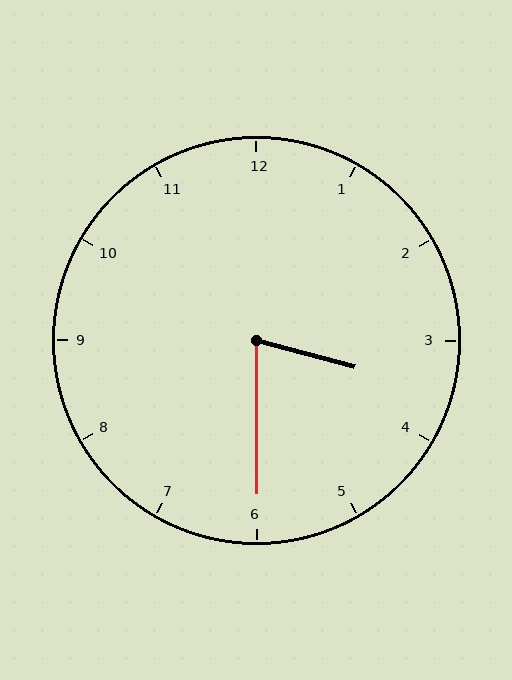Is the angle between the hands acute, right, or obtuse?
It is acute.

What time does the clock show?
3:30.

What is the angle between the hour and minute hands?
Approximately 75 degrees.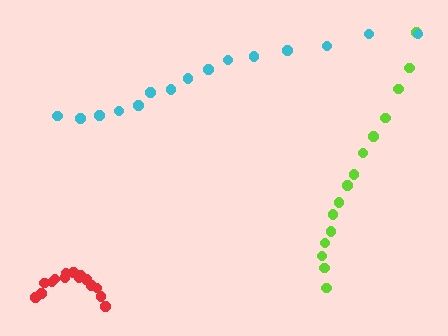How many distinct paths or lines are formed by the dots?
There are 3 distinct paths.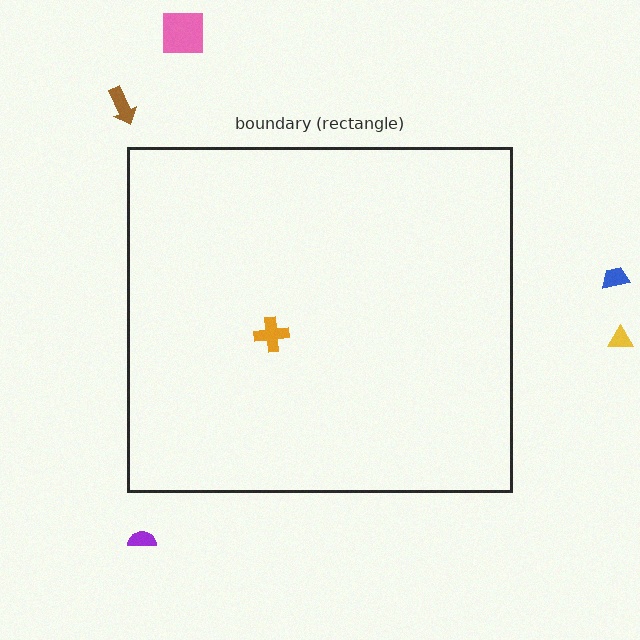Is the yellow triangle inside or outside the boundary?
Outside.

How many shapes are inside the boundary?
1 inside, 5 outside.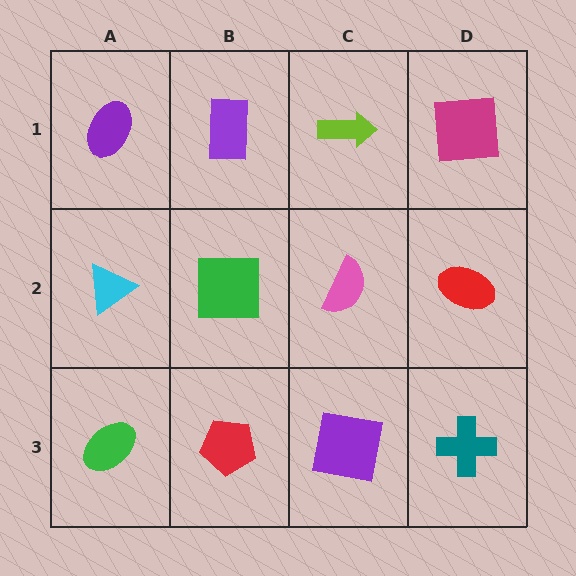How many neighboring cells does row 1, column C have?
3.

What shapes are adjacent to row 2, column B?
A purple rectangle (row 1, column B), a red pentagon (row 3, column B), a cyan triangle (row 2, column A), a pink semicircle (row 2, column C).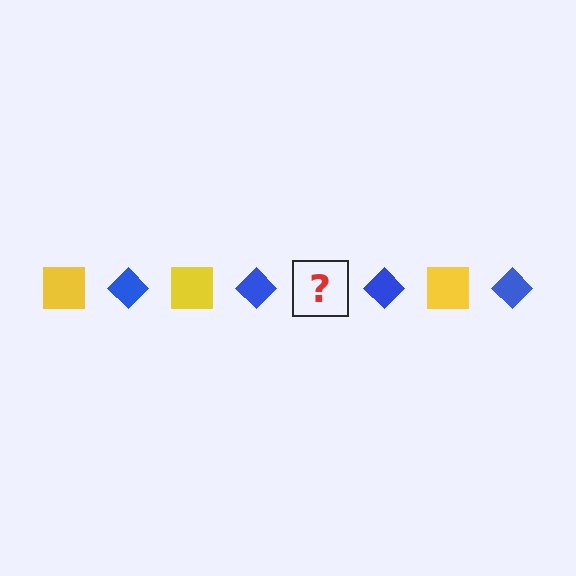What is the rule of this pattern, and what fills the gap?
The rule is that the pattern alternates between yellow square and blue diamond. The gap should be filled with a yellow square.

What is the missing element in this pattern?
The missing element is a yellow square.